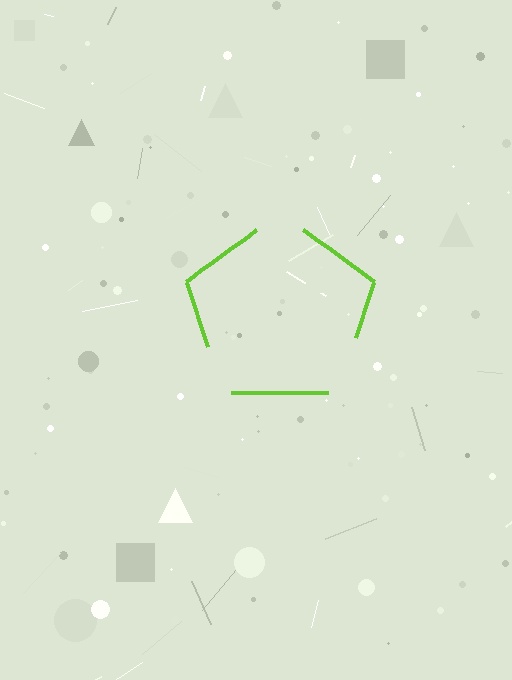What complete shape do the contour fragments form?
The contour fragments form a pentagon.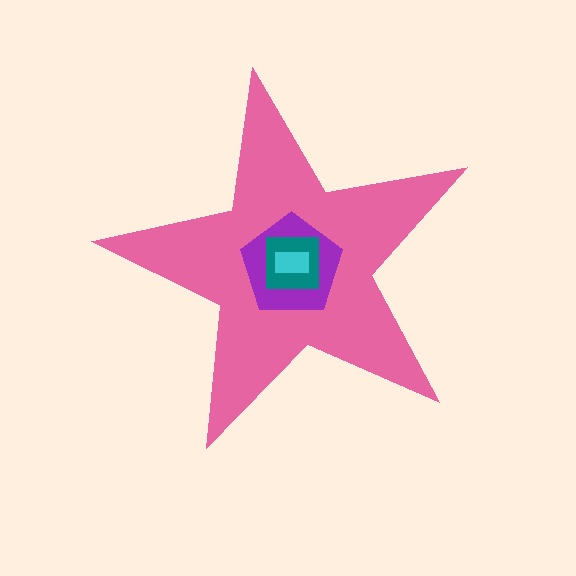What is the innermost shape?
The cyan rectangle.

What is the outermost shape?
The pink star.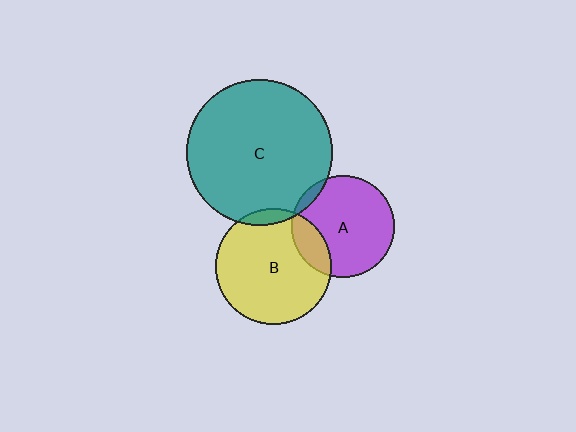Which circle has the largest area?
Circle C (teal).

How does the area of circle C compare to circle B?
Approximately 1.6 times.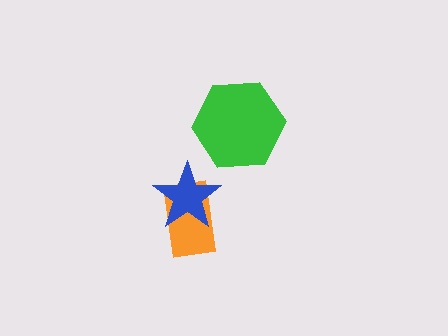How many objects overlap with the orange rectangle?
1 object overlaps with the orange rectangle.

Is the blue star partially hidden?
No, no other shape covers it.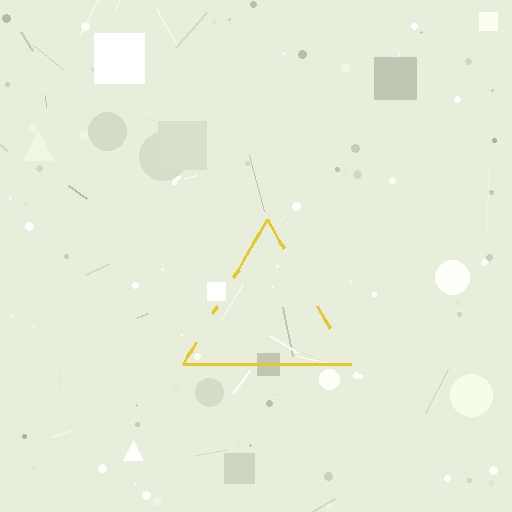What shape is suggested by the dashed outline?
The dashed outline suggests a triangle.